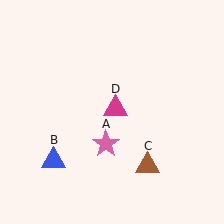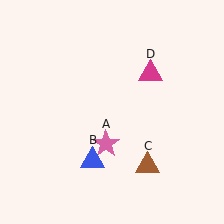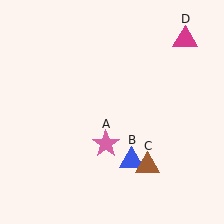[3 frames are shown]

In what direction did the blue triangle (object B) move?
The blue triangle (object B) moved right.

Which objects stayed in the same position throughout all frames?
Pink star (object A) and brown triangle (object C) remained stationary.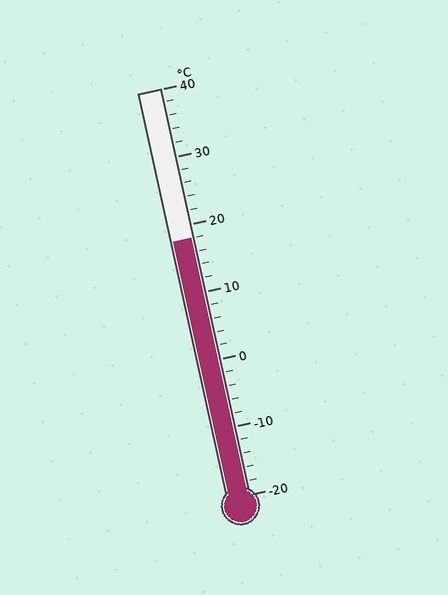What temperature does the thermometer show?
The thermometer shows approximately 18°C.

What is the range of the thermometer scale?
The thermometer scale ranges from -20°C to 40°C.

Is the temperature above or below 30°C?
The temperature is below 30°C.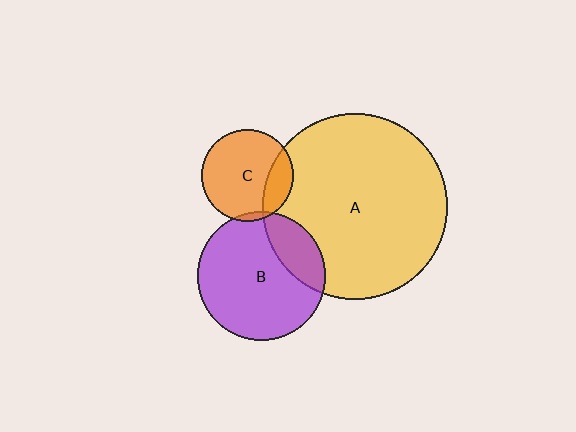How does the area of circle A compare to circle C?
Approximately 4.0 times.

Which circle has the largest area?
Circle A (yellow).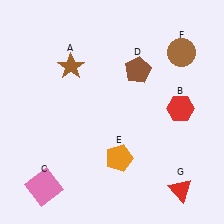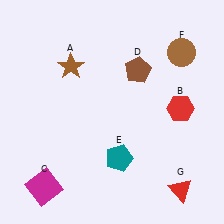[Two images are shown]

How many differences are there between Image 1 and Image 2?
There are 2 differences between the two images.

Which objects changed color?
C changed from pink to magenta. E changed from orange to teal.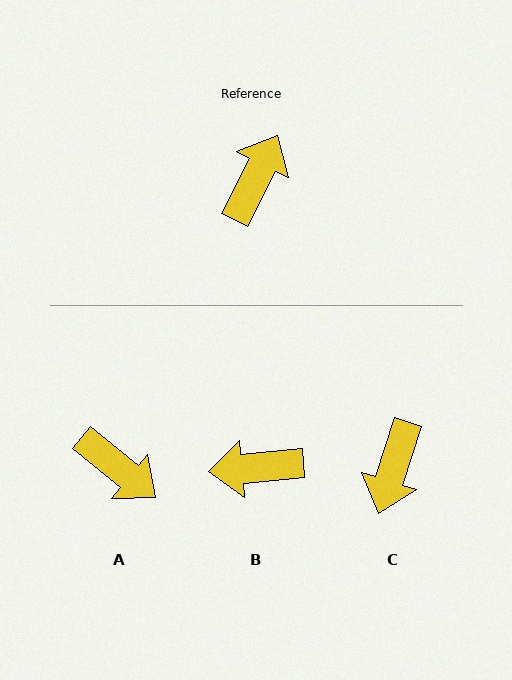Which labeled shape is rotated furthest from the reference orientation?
C, about 171 degrees away.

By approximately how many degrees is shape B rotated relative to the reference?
Approximately 122 degrees counter-clockwise.